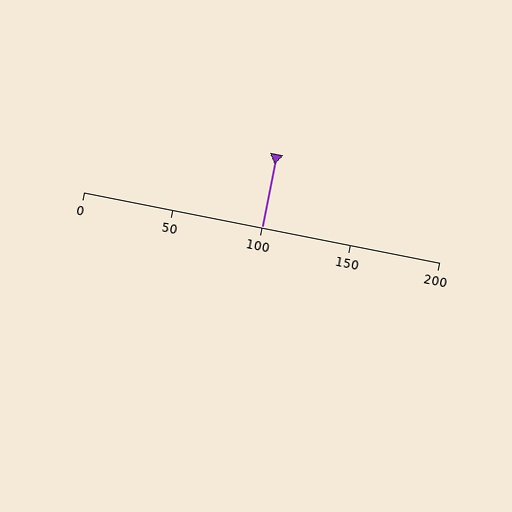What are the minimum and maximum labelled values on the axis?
The axis runs from 0 to 200.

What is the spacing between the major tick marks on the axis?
The major ticks are spaced 50 apart.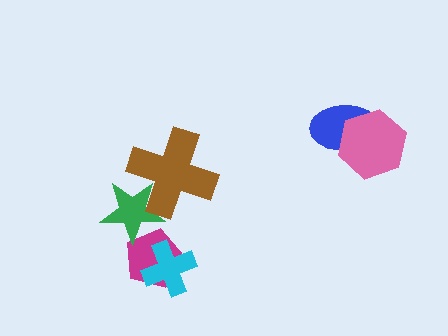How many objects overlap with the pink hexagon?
1 object overlaps with the pink hexagon.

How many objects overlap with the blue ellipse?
1 object overlaps with the blue ellipse.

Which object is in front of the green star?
The brown cross is in front of the green star.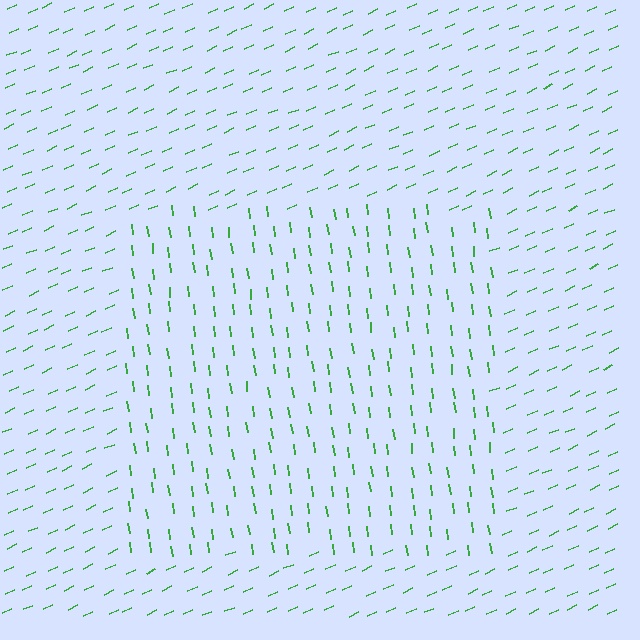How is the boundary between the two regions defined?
The boundary is defined purely by a change in line orientation (approximately 73 degrees difference). All lines are the same color and thickness.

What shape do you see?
I see a rectangle.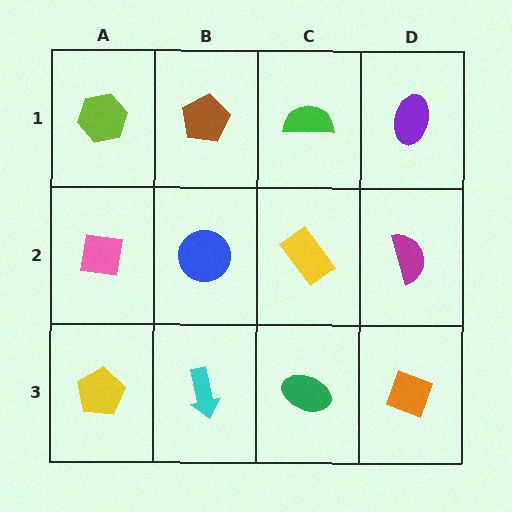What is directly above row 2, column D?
A purple ellipse.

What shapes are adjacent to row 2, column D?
A purple ellipse (row 1, column D), an orange diamond (row 3, column D), a yellow rectangle (row 2, column C).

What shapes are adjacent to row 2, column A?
A lime hexagon (row 1, column A), a yellow pentagon (row 3, column A), a blue circle (row 2, column B).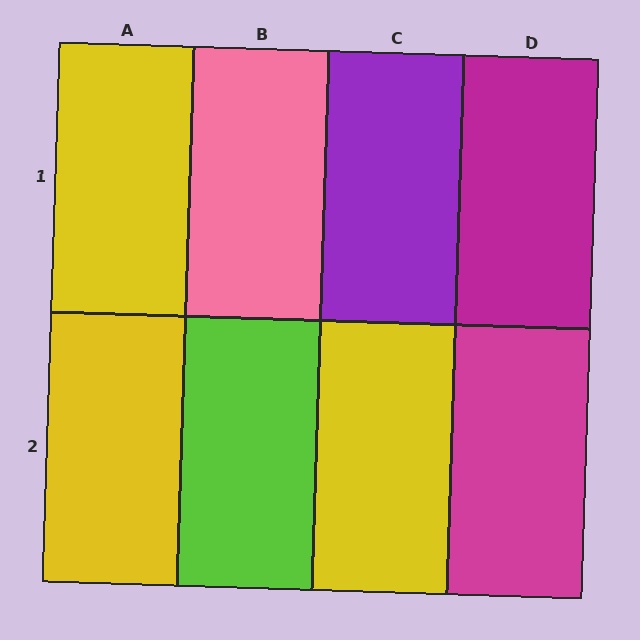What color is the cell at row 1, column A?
Yellow.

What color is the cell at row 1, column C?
Purple.